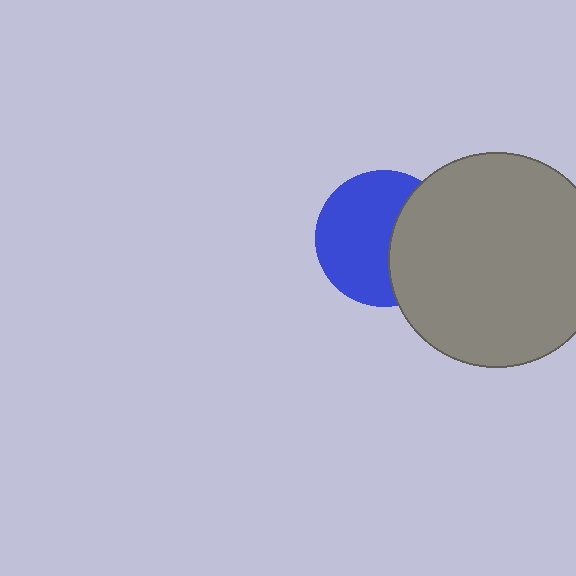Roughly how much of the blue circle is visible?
About half of it is visible (roughly 62%).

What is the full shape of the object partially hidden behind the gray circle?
The partially hidden object is a blue circle.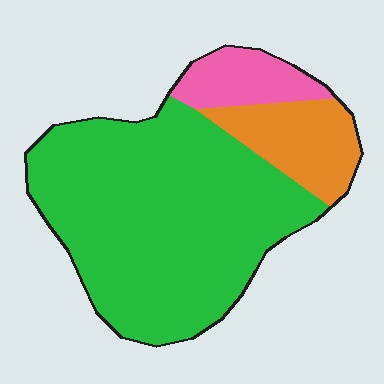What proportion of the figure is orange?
Orange takes up less than a sixth of the figure.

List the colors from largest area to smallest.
From largest to smallest: green, orange, pink.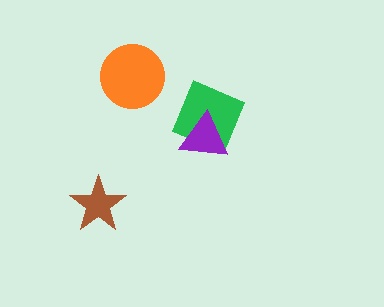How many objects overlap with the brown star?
0 objects overlap with the brown star.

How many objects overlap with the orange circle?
0 objects overlap with the orange circle.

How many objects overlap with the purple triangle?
1 object overlaps with the purple triangle.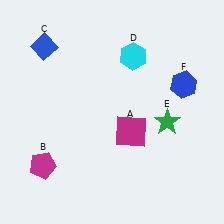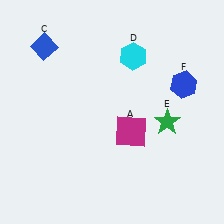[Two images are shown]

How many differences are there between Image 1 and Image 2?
There is 1 difference between the two images.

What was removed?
The magenta pentagon (B) was removed in Image 2.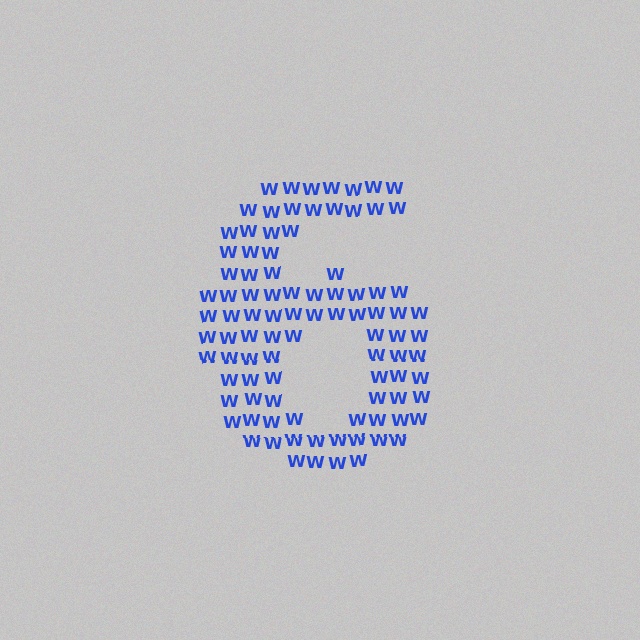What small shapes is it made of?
It is made of small letter W's.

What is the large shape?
The large shape is the digit 6.